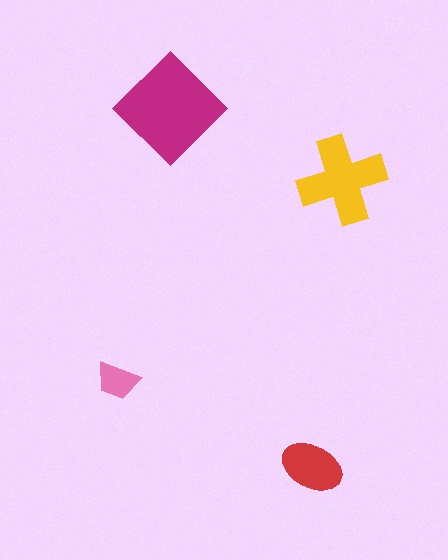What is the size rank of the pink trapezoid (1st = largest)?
4th.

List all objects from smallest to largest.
The pink trapezoid, the red ellipse, the yellow cross, the magenta diamond.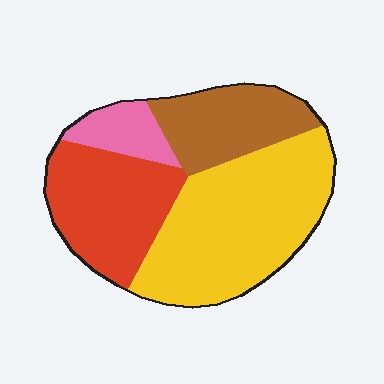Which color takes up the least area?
Pink, at roughly 10%.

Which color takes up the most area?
Yellow, at roughly 45%.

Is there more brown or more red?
Red.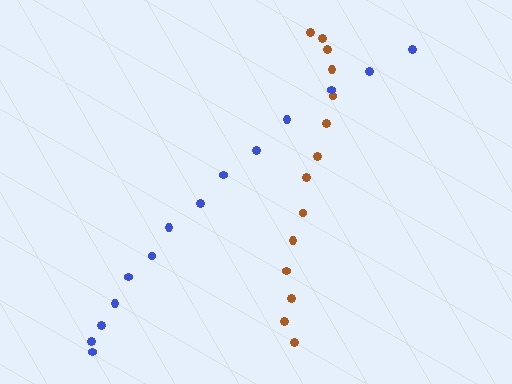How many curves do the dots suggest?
There are 2 distinct paths.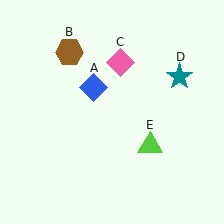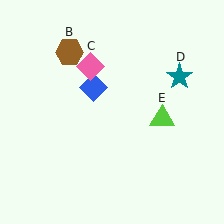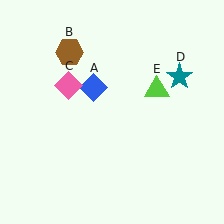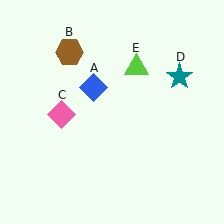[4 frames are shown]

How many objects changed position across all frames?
2 objects changed position: pink diamond (object C), lime triangle (object E).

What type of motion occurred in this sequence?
The pink diamond (object C), lime triangle (object E) rotated counterclockwise around the center of the scene.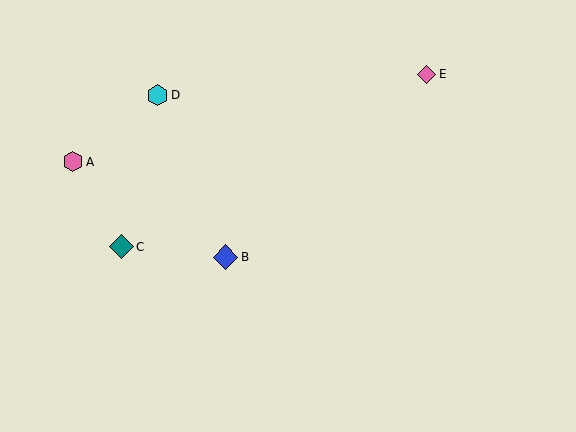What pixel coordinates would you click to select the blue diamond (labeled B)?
Click at (226, 257) to select the blue diamond B.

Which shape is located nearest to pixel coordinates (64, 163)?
The pink hexagon (labeled A) at (73, 162) is nearest to that location.